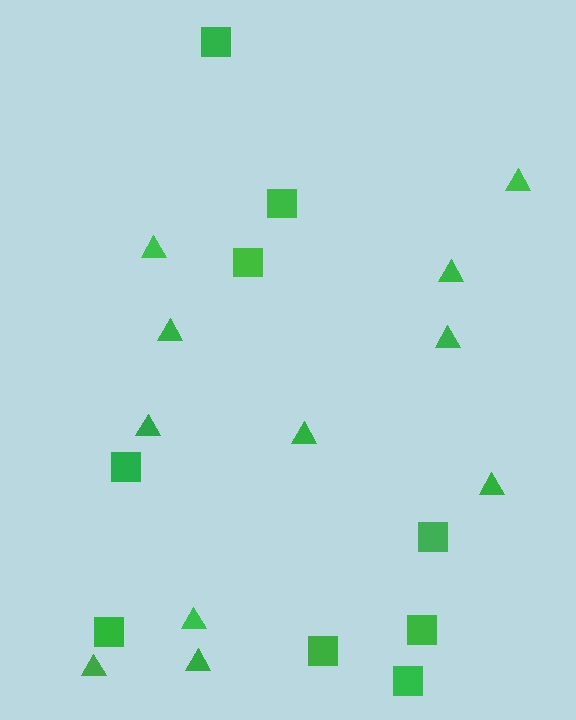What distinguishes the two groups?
There are 2 groups: one group of squares (9) and one group of triangles (11).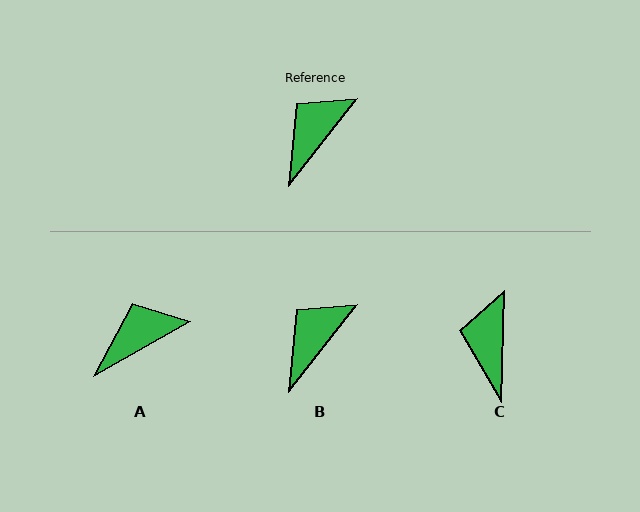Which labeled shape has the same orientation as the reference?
B.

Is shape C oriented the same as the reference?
No, it is off by about 37 degrees.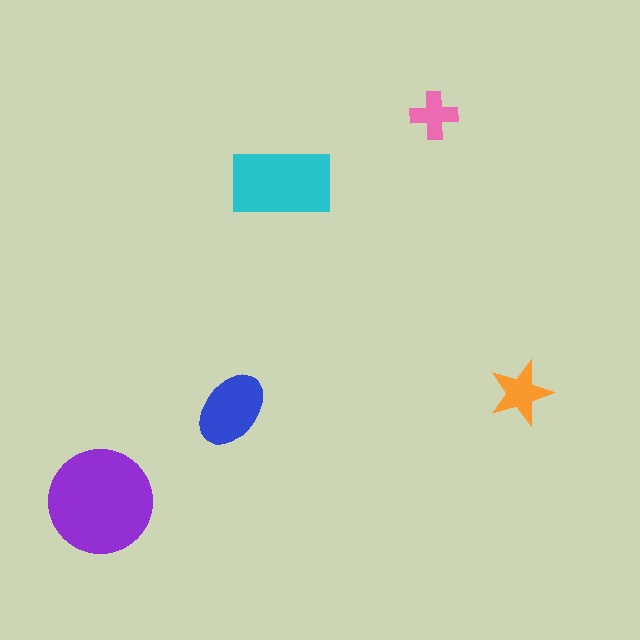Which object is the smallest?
The pink cross.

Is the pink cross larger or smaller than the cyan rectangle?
Smaller.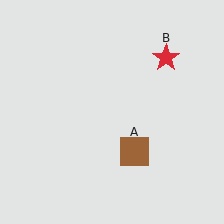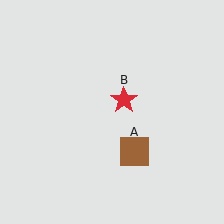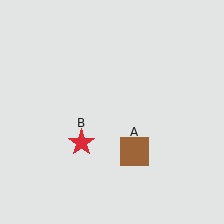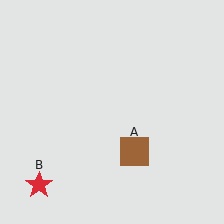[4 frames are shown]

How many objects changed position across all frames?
1 object changed position: red star (object B).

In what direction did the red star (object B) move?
The red star (object B) moved down and to the left.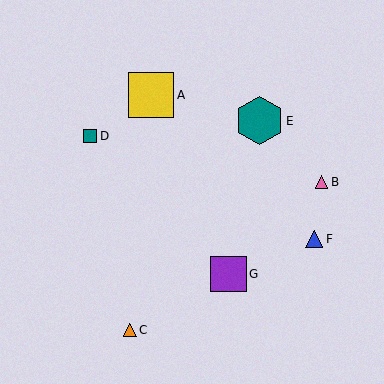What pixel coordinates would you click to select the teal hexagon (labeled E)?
Click at (259, 121) to select the teal hexagon E.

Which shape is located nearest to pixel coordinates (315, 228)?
The blue triangle (labeled F) at (314, 239) is nearest to that location.